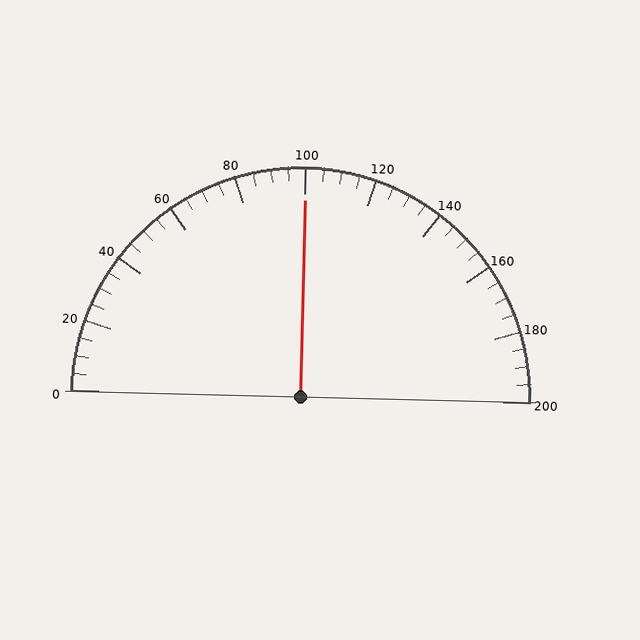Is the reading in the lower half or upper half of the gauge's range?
The reading is in the upper half of the range (0 to 200).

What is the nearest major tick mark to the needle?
The nearest major tick mark is 100.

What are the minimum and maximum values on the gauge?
The gauge ranges from 0 to 200.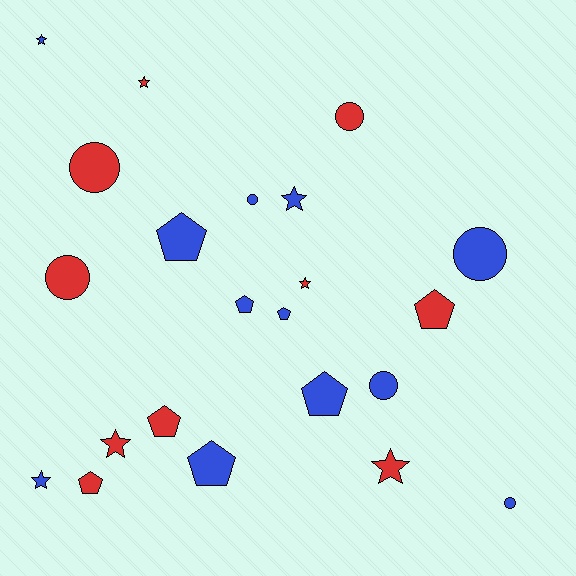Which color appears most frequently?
Blue, with 12 objects.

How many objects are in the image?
There are 22 objects.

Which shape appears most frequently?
Pentagon, with 8 objects.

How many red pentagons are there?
There are 3 red pentagons.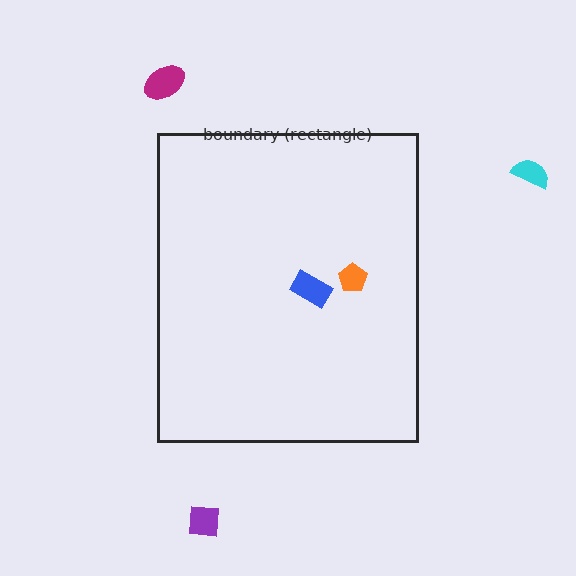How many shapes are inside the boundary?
2 inside, 3 outside.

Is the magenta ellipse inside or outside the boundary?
Outside.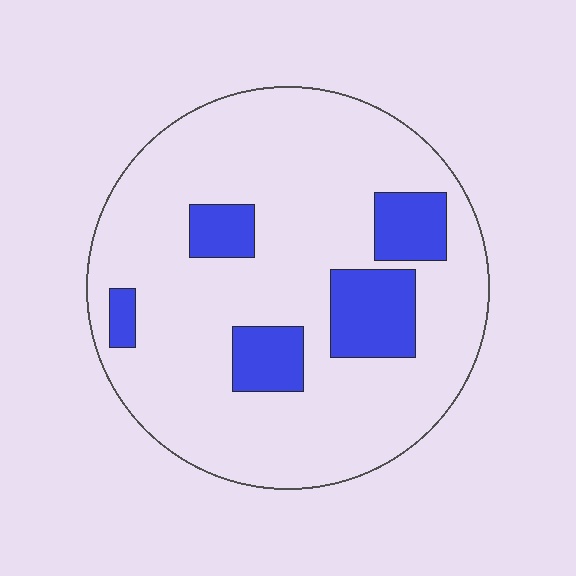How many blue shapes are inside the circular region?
5.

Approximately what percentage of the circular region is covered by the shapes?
Approximately 20%.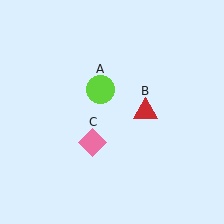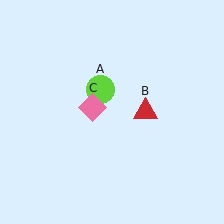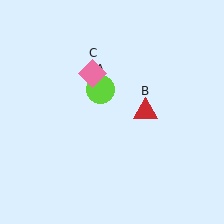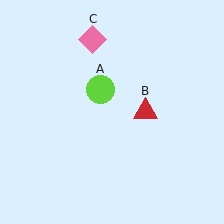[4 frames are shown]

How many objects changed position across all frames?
1 object changed position: pink diamond (object C).